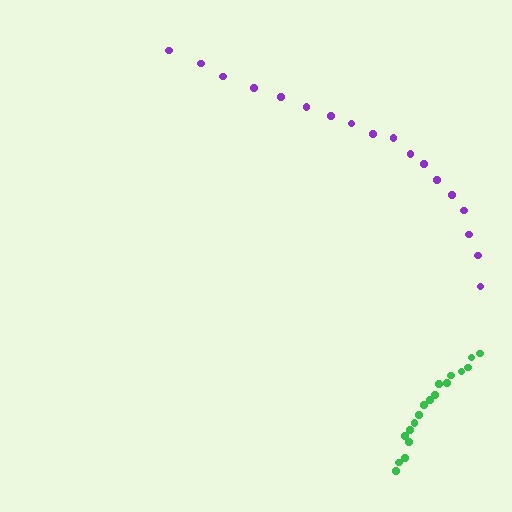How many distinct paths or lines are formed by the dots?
There are 2 distinct paths.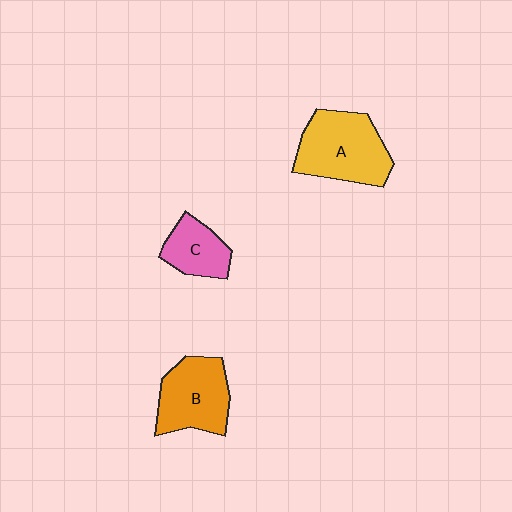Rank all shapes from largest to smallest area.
From largest to smallest: A (yellow), B (orange), C (pink).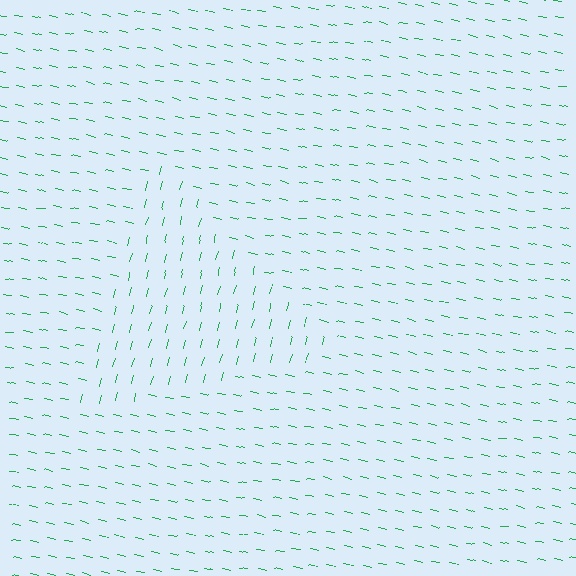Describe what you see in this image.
The image is filled with small green line segments. A triangle region in the image has lines oriented differently from the surrounding lines, creating a visible texture boundary.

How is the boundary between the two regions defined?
The boundary is defined purely by a change in line orientation (approximately 87 degrees difference). All lines are the same color and thickness.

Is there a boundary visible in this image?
Yes, there is a texture boundary formed by a change in line orientation.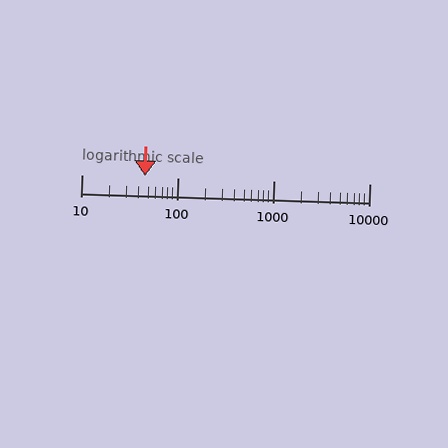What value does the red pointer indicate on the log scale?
The pointer indicates approximately 46.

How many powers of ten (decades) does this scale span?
The scale spans 3 decades, from 10 to 10000.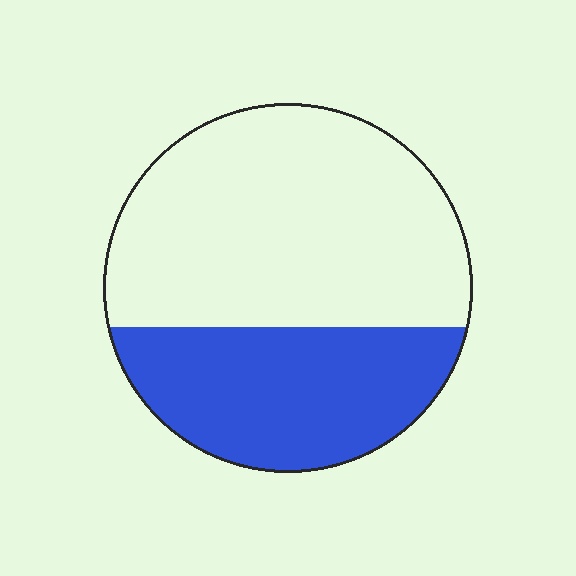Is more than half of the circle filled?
No.